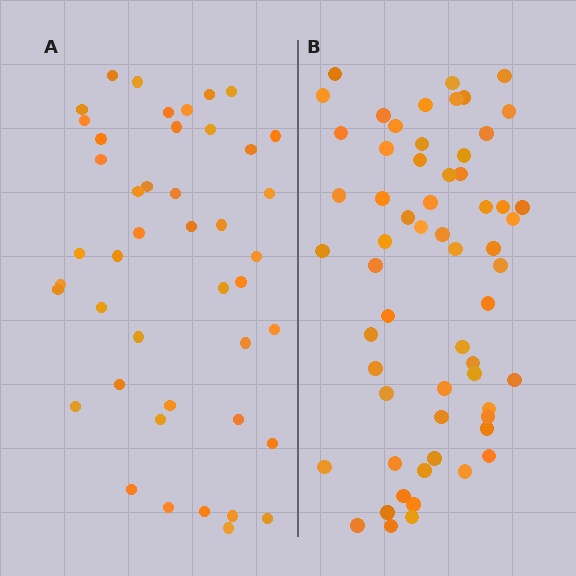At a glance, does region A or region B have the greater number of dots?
Region B (the right region) has more dots.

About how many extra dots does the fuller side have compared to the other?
Region B has approximately 15 more dots than region A.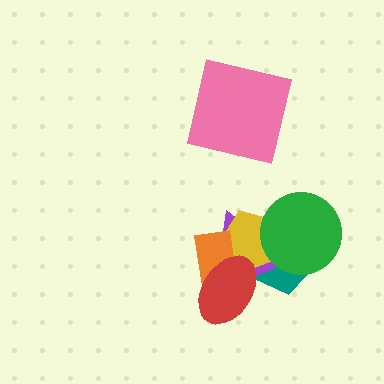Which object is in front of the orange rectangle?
The red ellipse is in front of the orange rectangle.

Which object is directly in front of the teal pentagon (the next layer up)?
The purple triangle is directly in front of the teal pentagon.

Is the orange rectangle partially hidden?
Yes, it is partially covered by another shape.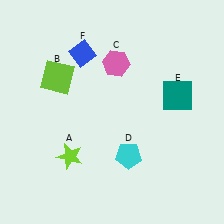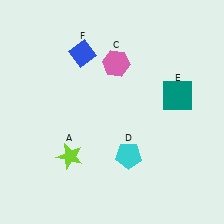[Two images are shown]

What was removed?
The lime square (B) was removed in Image 2.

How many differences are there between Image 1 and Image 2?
There is 1 difference between the two images.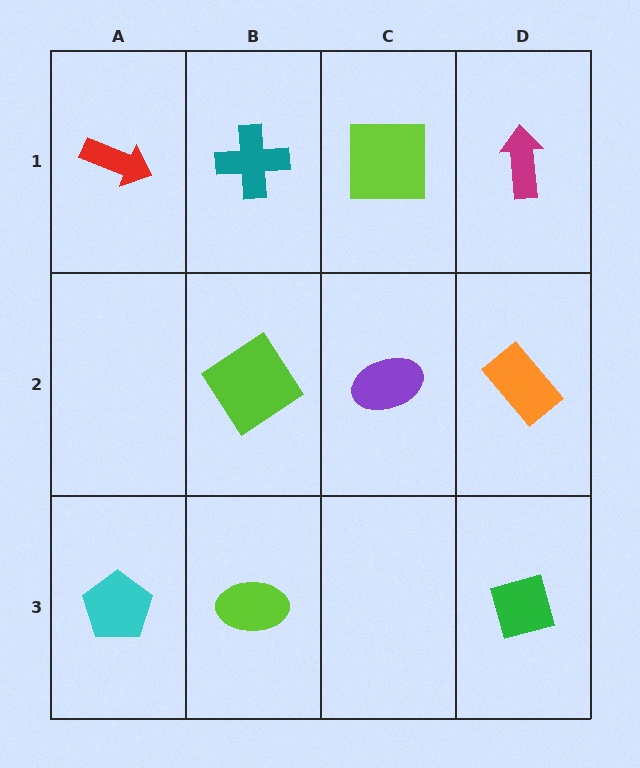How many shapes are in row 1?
4 shapes.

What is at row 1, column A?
A red arrow.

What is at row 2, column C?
A purple ellipse.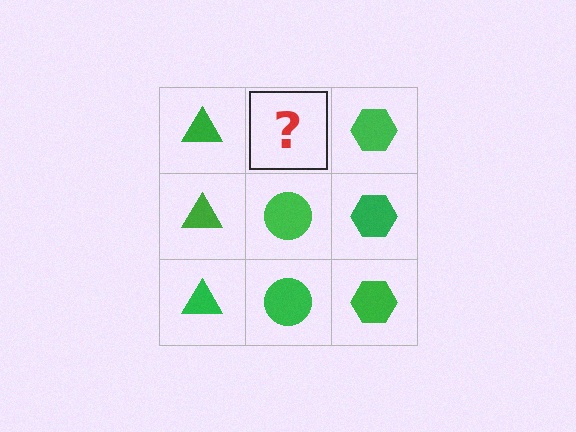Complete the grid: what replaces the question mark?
The question mark should be replaced with a green circle.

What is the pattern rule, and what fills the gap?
The rule is that each column has a consistent shape. The gap should be filled with a green circle.